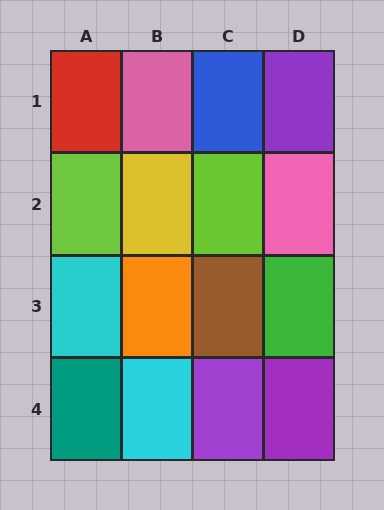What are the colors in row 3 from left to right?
Cyan, orange, brown, green.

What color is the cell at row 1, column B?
Pink.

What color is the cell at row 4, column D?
Purple.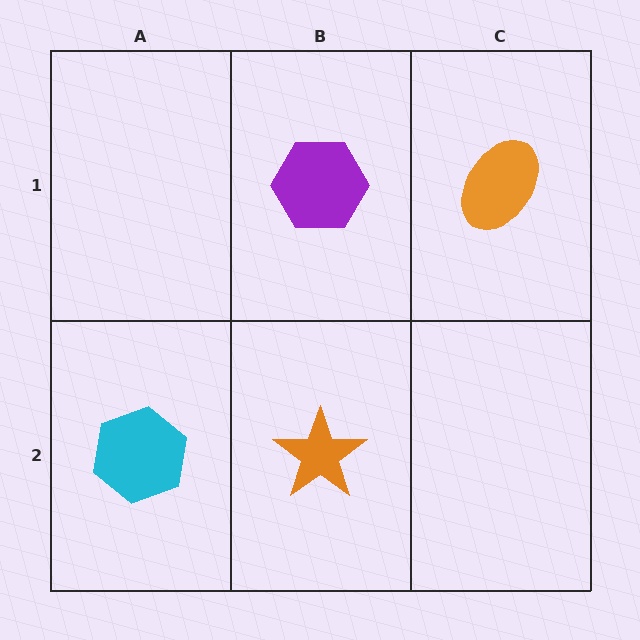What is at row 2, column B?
An orange star.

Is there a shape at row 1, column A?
No, that cell is empty.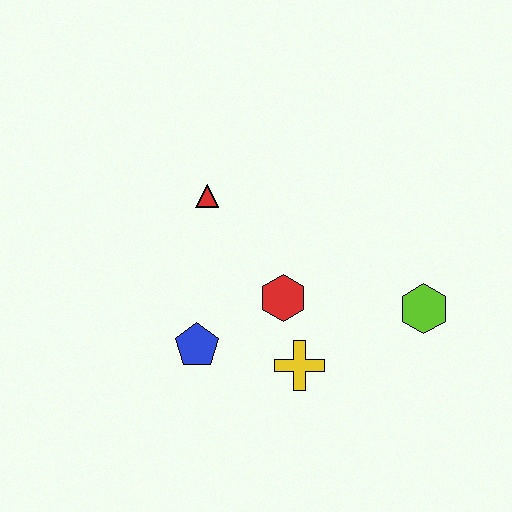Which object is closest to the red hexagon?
The yellow cross is closest to the red hexagon.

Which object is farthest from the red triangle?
The lime hexagon is farthest from the red triangle.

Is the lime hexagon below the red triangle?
Yes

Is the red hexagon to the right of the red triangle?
Yes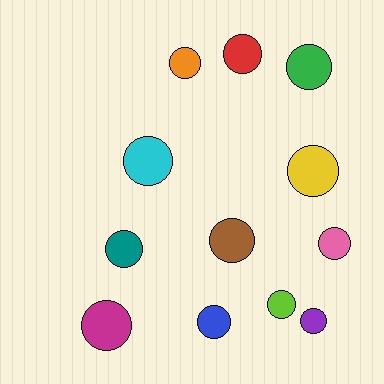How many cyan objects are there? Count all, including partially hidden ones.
There is 1 cyan object.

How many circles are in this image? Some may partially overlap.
There are 12 circles.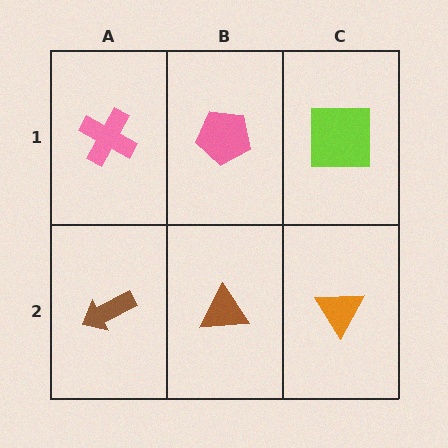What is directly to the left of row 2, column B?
A brown arrow.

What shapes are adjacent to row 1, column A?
A brown arrow (row 2, column A), a pink pentagon (row 1, column B).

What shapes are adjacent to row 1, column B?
A brown triangle (row 2, column B), a pink cross (row 1, column A), a lime square (row 1, column C).